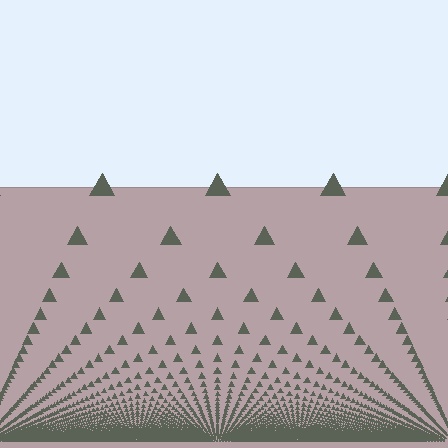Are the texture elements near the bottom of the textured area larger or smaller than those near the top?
Smaller. The gradient is inverted — elements near the bottom are smaller and denser.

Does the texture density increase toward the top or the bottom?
Density increases toward the bottom.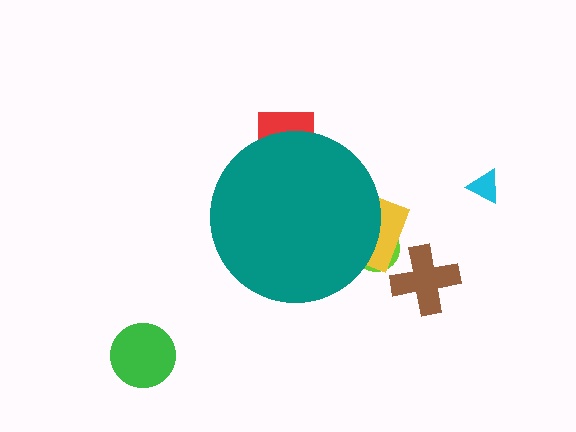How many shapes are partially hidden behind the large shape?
3 shapes are partially hidden.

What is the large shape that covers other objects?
A teal circle.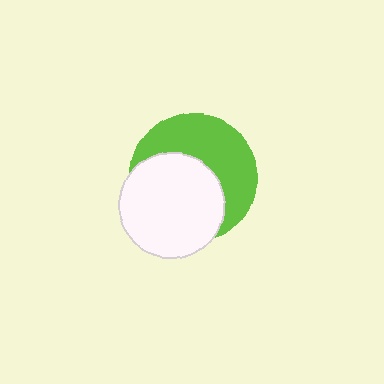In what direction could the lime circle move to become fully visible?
The lime circle could move toward the upper-right. That would shift it out from behind the white circle entirely.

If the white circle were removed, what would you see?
You would see the complete lime circle.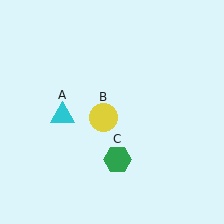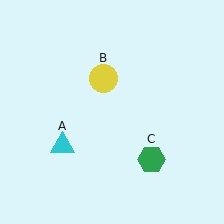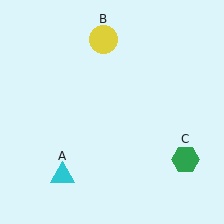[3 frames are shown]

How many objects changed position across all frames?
3 objects changed position: cyan triangle (object A), yellow circle (object B), green hexagon (object C).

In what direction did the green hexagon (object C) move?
The green hexagon (object C) moved right.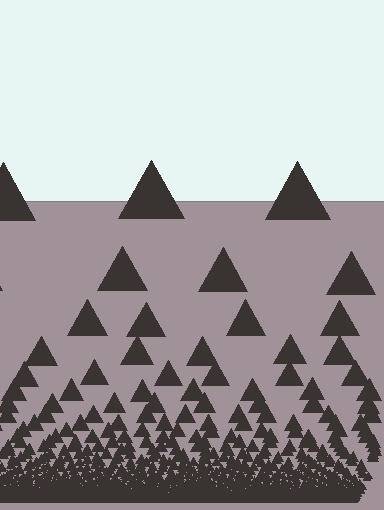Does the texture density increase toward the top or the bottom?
Density increases toward the bottom.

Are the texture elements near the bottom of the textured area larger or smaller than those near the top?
Smaller. The gradient is inverted — elements near the bottom are smaller and denser.